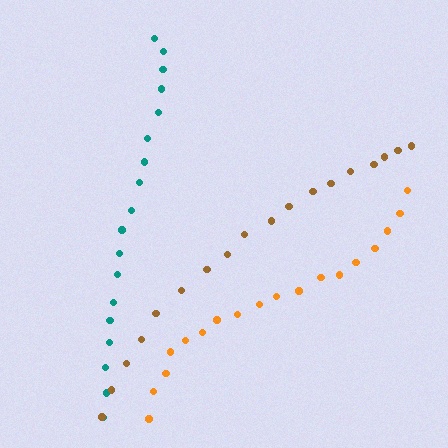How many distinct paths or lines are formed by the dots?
There are 3 distinct paths.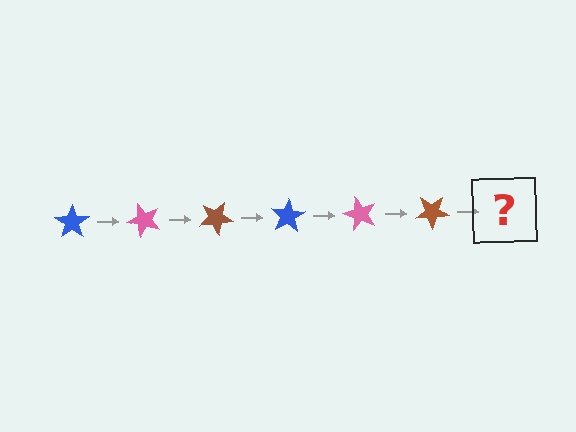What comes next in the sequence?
The next element should be a blue star, rotated 300 degrees from the start.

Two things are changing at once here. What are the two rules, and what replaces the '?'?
The two rules are that it rotates 50 degrees each step and the color cycles through blue, pink, and brown. The '?' should be a blue star, rotated 300 degrees from the start.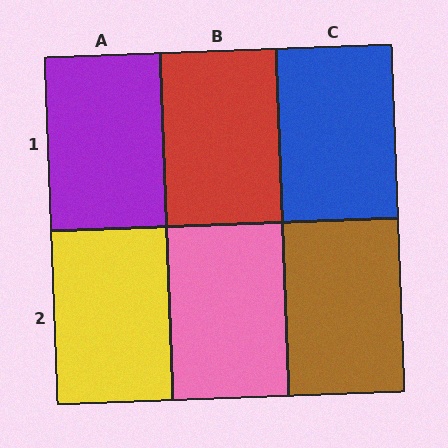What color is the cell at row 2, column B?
Pink.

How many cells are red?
1 cell is red.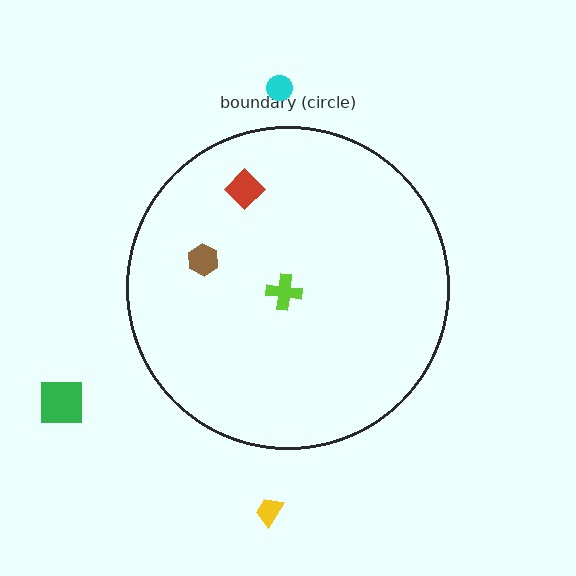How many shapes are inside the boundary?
3 inside, 3 outside.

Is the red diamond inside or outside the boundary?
Inside.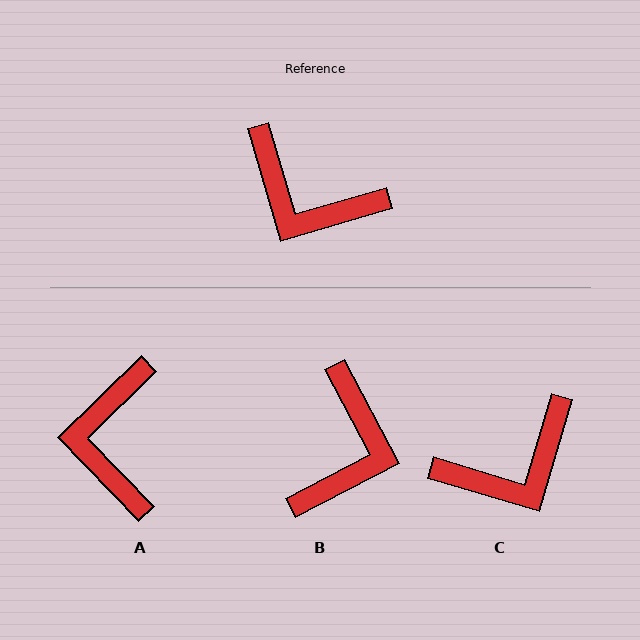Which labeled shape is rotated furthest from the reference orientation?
B, about 102 degrees away.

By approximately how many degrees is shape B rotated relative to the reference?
Approximately 102 degrees counter-clockwise.